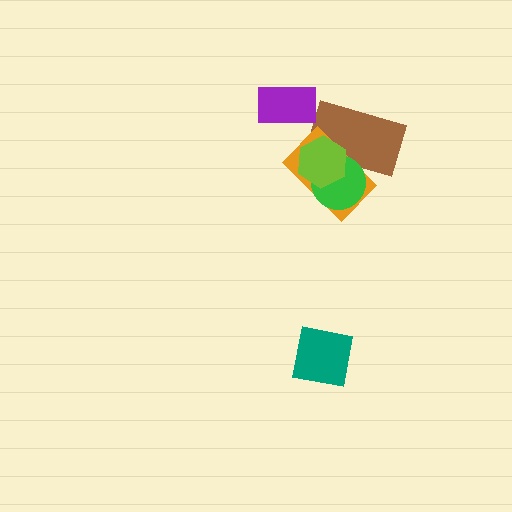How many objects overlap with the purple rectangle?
0 objects overlap with the purple rectangle.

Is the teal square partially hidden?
No, no other shape covers it.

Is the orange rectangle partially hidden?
Yes, it is partially covered by another shape.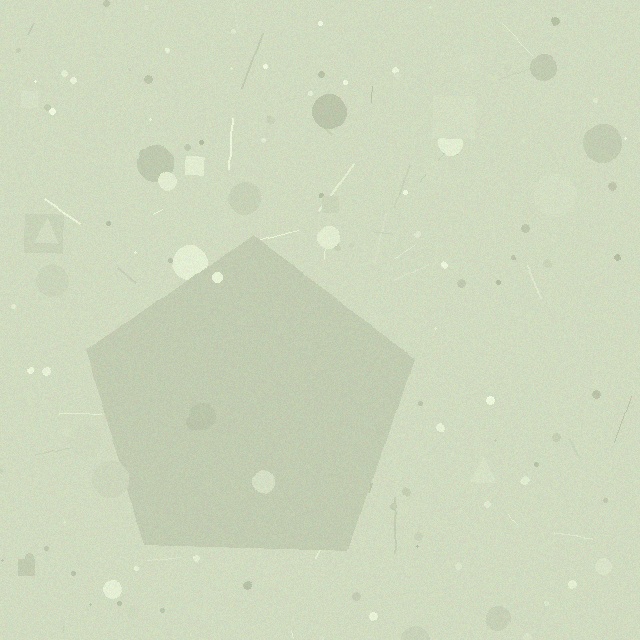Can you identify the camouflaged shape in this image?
The camouflaged shape is a pentagon.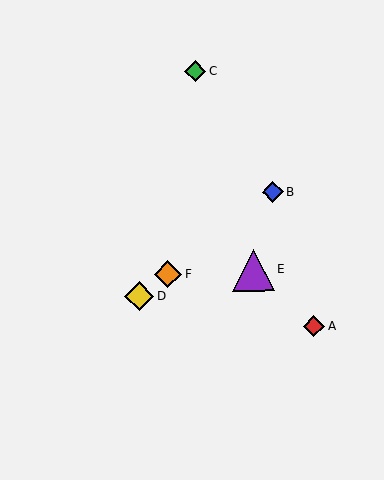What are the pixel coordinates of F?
Object F is at (168, 274).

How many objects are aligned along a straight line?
3 objects (B, D, F) are aligned along a straight line.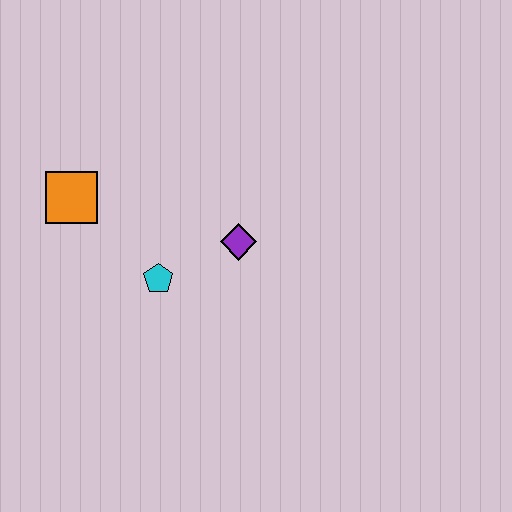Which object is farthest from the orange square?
The purple diamond is farthest from the orange square.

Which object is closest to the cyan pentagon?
The purple diamond is closest to the cyan pentagon.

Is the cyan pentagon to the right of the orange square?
Yes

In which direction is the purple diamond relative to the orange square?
The purple diamond is to the right of the orange square.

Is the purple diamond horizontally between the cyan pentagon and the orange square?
No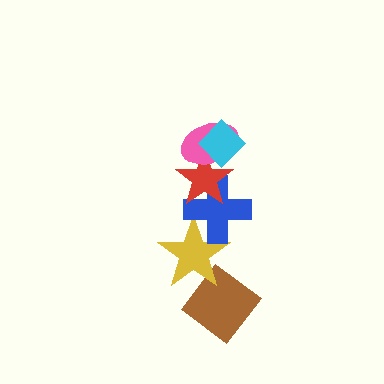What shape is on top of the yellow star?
The blue cross is on top of the yellow star.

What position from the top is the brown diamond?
The brown diamond is 6th from the top.